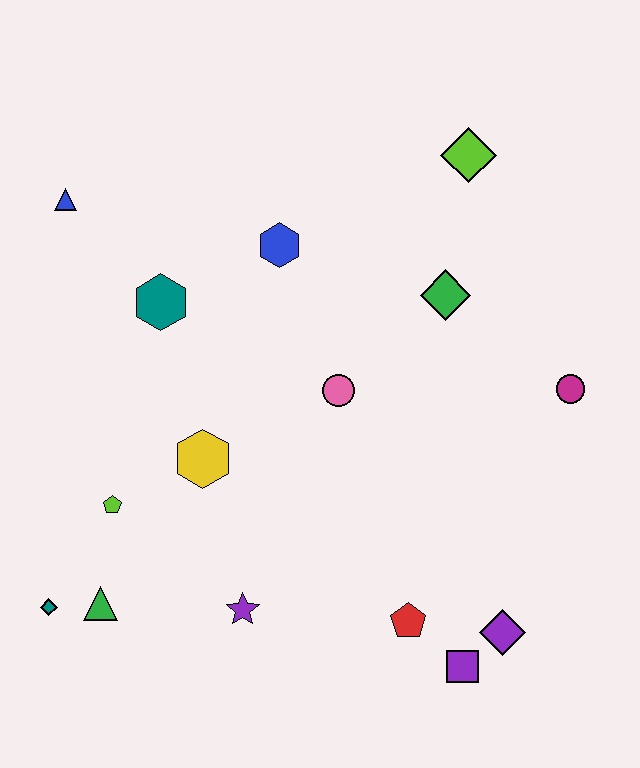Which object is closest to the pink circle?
The green diamond is closest to the pink circle.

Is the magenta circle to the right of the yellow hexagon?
Yes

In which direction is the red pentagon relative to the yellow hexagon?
The red pentagon is to the right of the yellow hexagon.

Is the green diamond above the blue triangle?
No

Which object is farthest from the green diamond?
The teal diamond is farthest from the green diamond.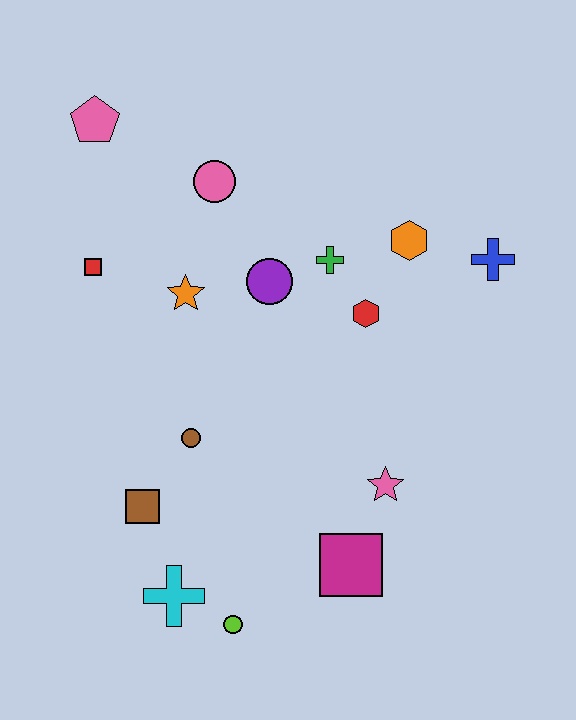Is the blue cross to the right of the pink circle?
Yes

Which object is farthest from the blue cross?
The cyan cross is farthest from the blue cross.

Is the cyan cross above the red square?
No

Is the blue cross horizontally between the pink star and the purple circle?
No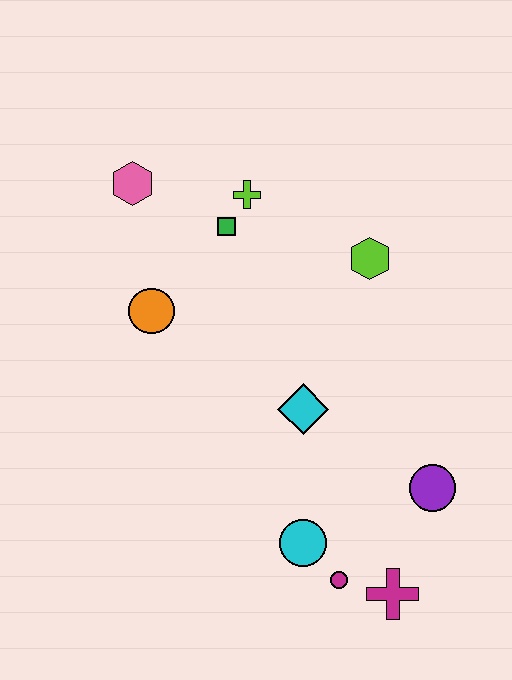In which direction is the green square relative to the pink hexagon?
The green square is to the right of the pink hexagon.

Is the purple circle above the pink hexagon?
No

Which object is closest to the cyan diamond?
The cyan circle is closest to the cyan diamond.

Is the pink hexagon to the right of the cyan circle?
No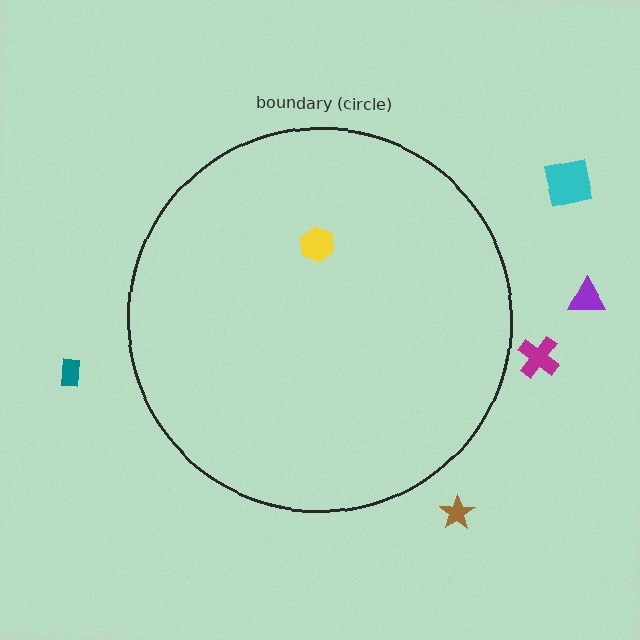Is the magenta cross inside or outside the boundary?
Outside.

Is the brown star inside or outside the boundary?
Outside.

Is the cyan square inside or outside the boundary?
Outside.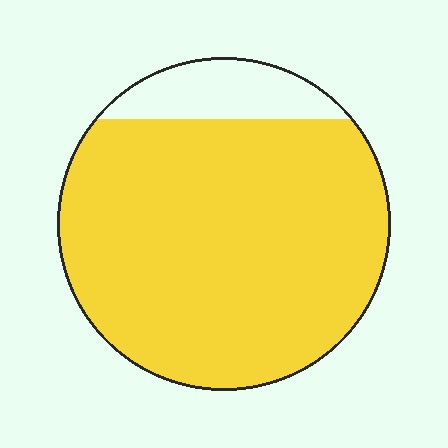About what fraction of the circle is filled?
About seven eighths (7/8).